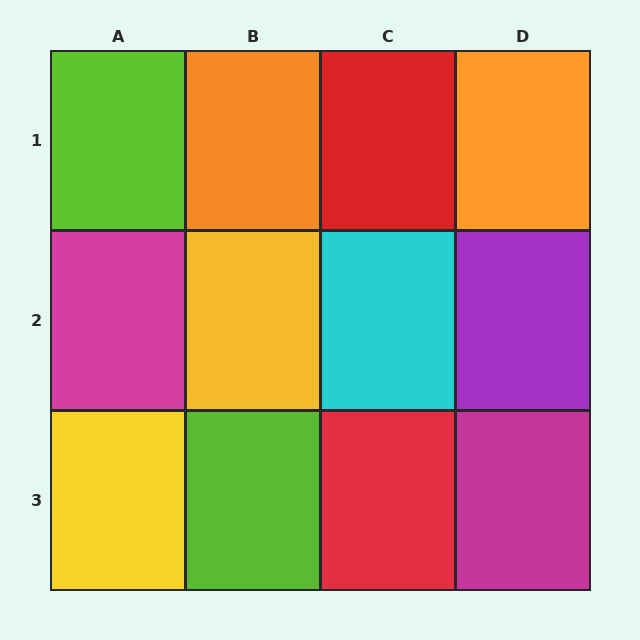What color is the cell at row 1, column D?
Orange.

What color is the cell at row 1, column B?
Orange.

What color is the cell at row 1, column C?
Red.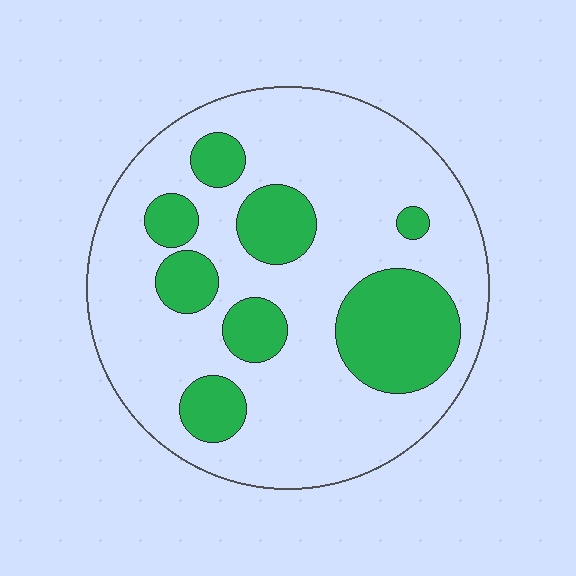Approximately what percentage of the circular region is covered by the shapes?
Approximately 25%.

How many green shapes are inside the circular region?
8.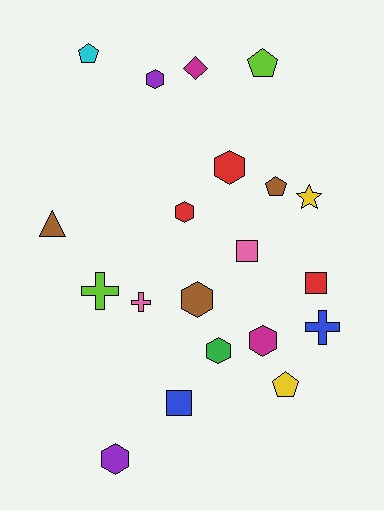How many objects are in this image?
There are 20 objects.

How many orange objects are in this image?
There are no orange objects.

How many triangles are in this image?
There is 1 triangle.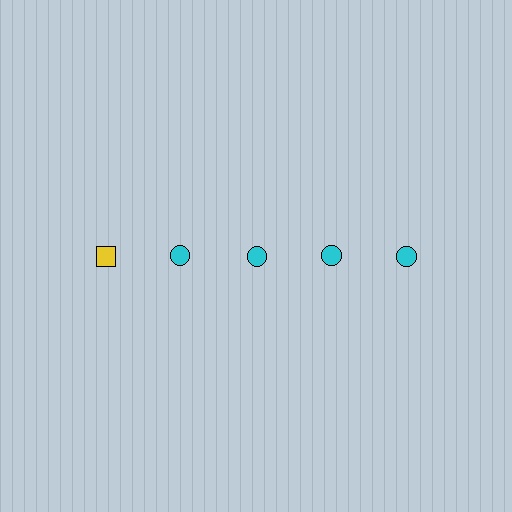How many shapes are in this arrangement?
There are 5 shapes arranged in a grid pattern.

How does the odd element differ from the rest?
It differs in both color (yellow instead of cyan) and shape (square instead of circle).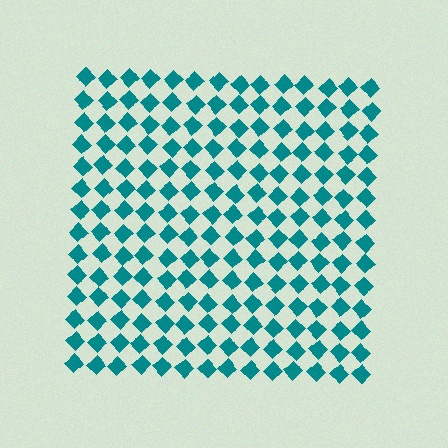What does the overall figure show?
The overall figure shows a square.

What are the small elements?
The small elements are diamonds.